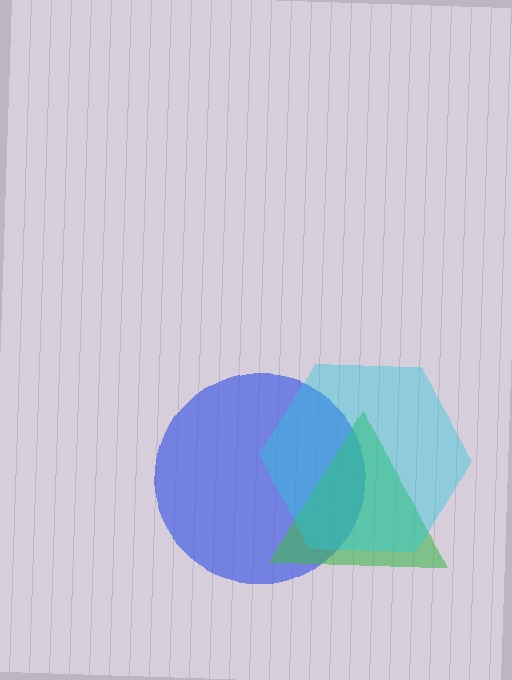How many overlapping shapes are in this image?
There are 3 overlapping shapes in the image.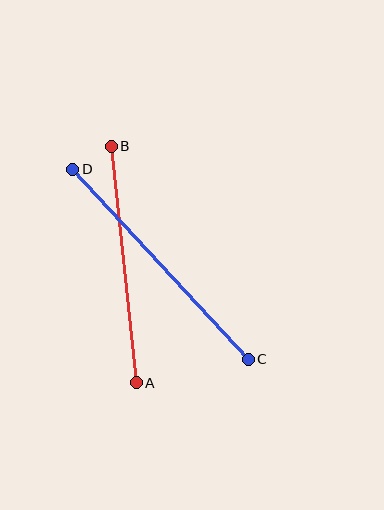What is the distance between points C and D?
The distance is approximately 259 pixels.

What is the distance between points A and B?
The distance is approximately 238 pixels.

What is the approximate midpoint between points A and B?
The midpoint is at approximately (124, 265) pixels.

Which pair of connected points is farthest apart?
Points C and D are farthest apart.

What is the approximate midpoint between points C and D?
The midpoint is at approximately (161, 264) pixels.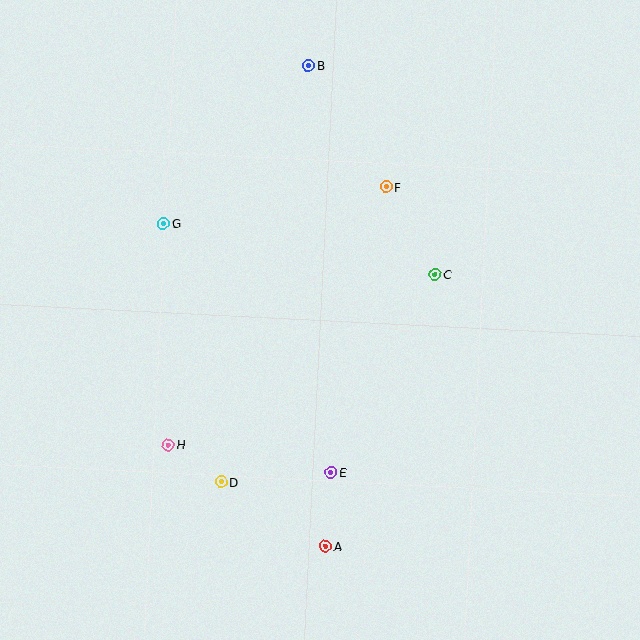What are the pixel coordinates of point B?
Point B is at (308, 65).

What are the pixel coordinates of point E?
Point E is at (331, 473).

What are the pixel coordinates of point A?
Point A is at (326, 546).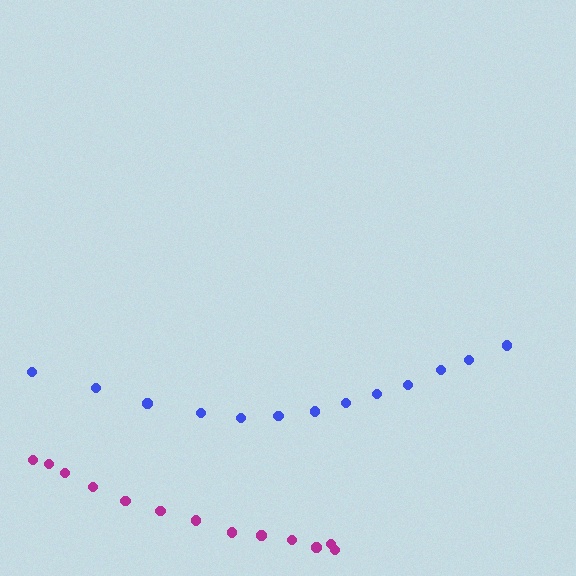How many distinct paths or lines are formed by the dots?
There are 2 distinct paths.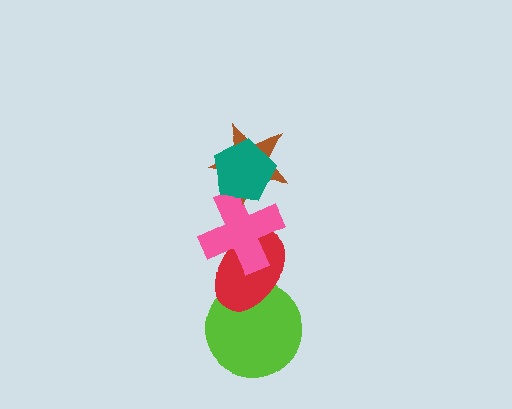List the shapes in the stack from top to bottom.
From top to bottom: the teal pentagon, the brown star, the pink cross, the red ellipse, the lime circle.